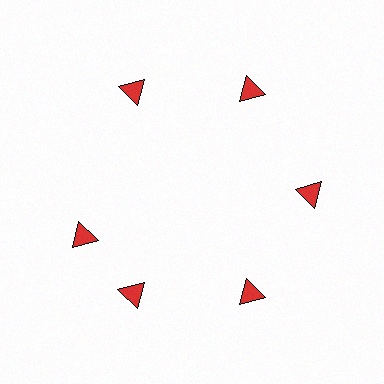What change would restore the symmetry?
The symmetry would be restored by rotating it back into even spacing with its neighbors so that all 6 triangles sit at equal angles and equal distance from the center.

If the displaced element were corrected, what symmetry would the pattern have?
It would have 6-fold rotational symmetry — the pattern would map onto itself every 60 degrees.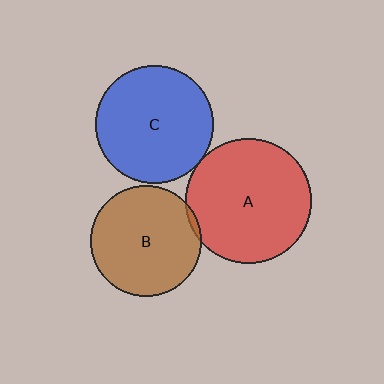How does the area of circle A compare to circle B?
Approximately 1.3 times.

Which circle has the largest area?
Circle A (red).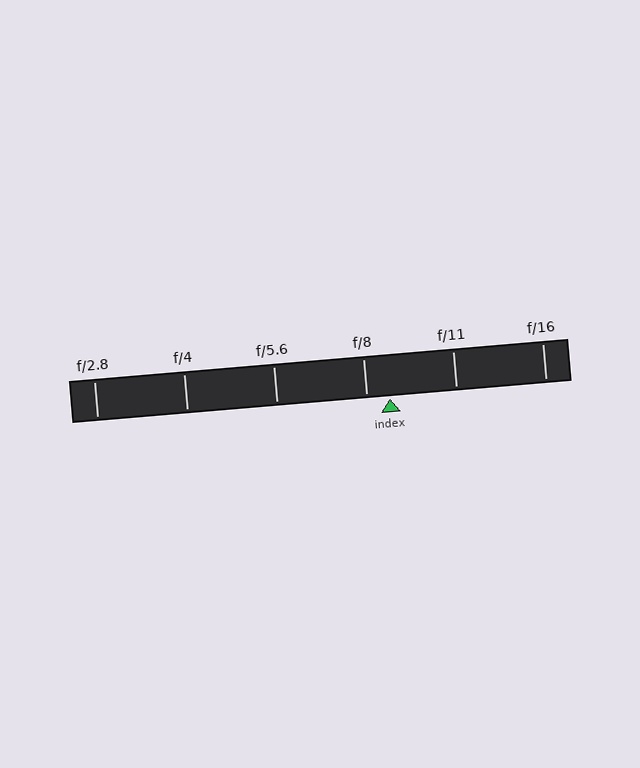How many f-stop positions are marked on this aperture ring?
There are 6 f-stop positions marked.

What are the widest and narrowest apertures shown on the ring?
The widest aperture shown is f/2.8 and the narrowest is f/16.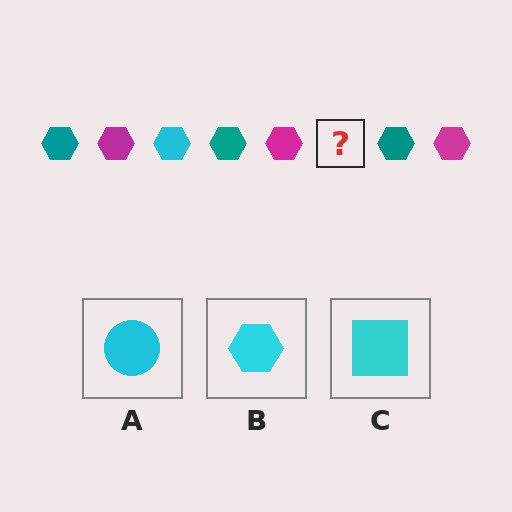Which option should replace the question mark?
Option B.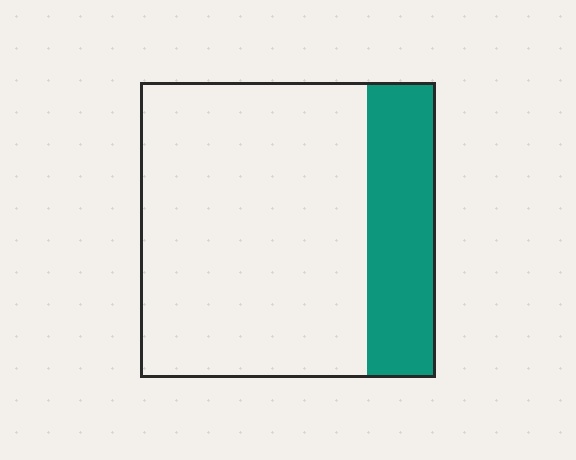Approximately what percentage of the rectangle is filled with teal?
Approximately 25%.